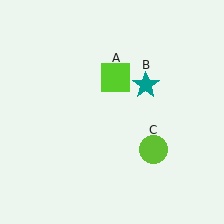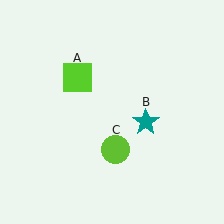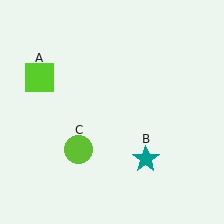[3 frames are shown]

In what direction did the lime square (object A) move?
The lime square (object A) moved left.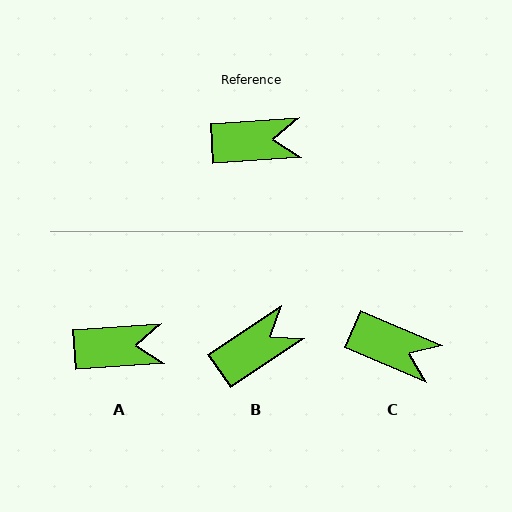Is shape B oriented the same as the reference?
No, it is off by about 30 degrees.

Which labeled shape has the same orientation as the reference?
A.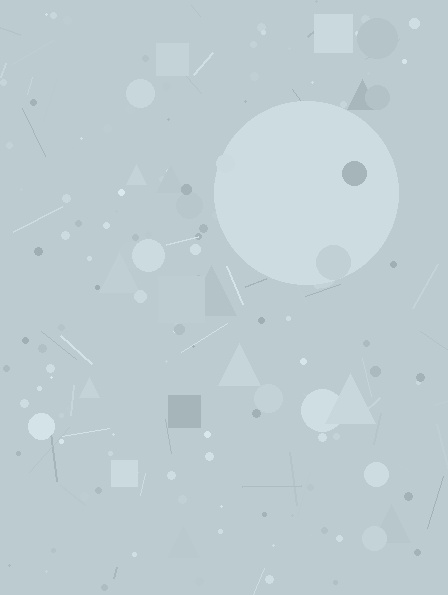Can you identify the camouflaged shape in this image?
The camouflaged shape is a circle.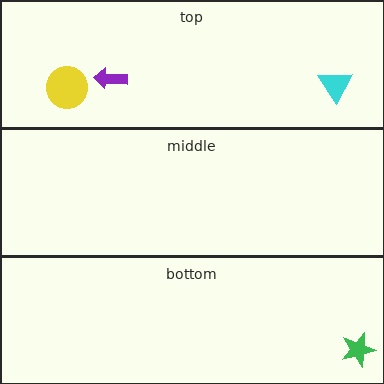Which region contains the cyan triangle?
The top region.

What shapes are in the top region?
The purple arrow, the cyan triangle, the yellow circle.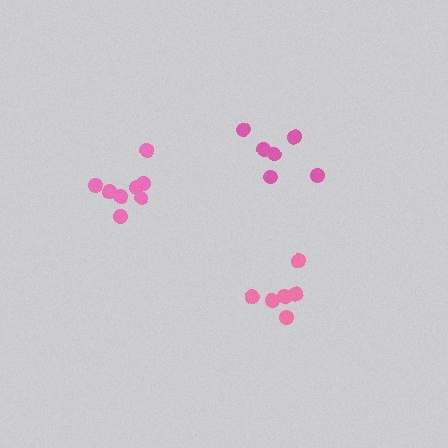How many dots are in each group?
Group 1: 6 dots, Group 2: 8 dots, Group 3: 6 dots (20 total).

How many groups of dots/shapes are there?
There are 3 groups.